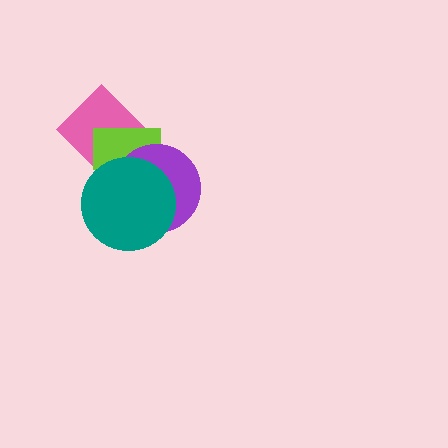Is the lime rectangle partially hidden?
Yes, it is partially covered by another shape.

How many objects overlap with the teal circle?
3 objects overlap with the teal circle.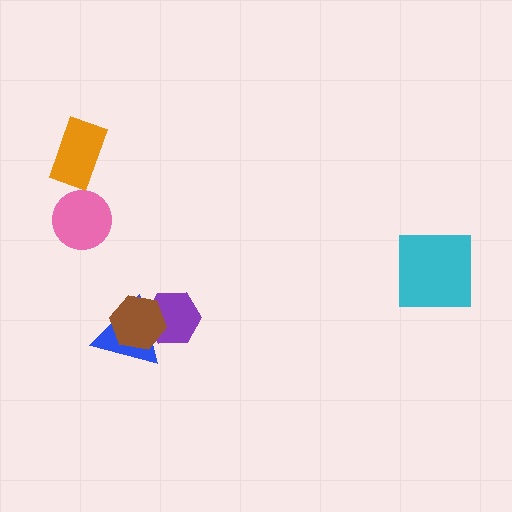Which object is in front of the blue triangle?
The brown hexagon is in front of the blue triangle.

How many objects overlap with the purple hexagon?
2 objects overlap with the purple hexagon.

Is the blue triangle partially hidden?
Yes, it is partially covered by another shape.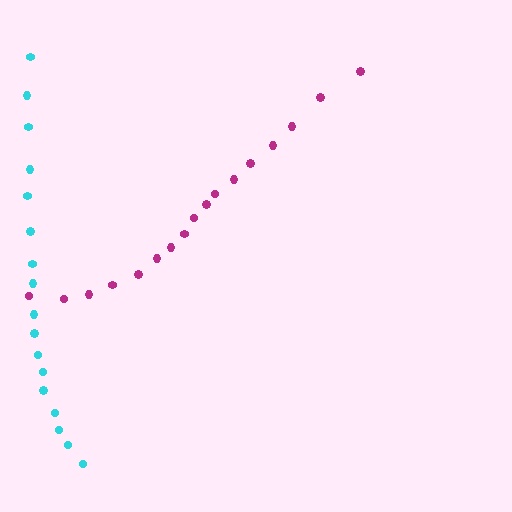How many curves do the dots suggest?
There are 2 distinct paths.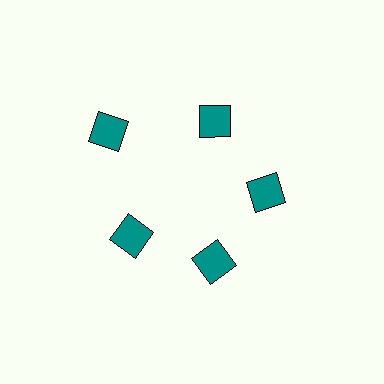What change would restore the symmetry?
The symmetry would be restored by moving it inward, back onto the ring so that all 5 diamonds sit at equal angles and equal distance from the center.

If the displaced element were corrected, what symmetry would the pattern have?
It would have 5-fold rotational symmetry — the pattern would map onto itself every 72 degrees.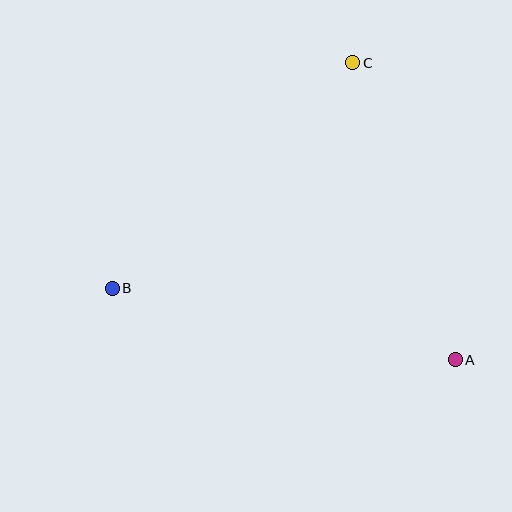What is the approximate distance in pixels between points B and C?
The distance between B and C is approximately 330 pixels.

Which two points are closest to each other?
Points A and C are closest to each other.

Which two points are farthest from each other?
Points A and B are farthest from each other.